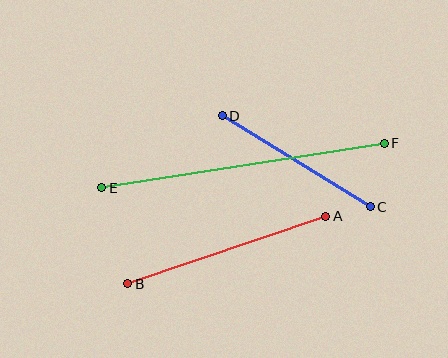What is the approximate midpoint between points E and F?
The midpoint is at approximately (243, 166) pixels.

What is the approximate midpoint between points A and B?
The midpoint is at approximately (227, 250) pixels.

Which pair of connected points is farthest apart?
Points E and F are farthest apart.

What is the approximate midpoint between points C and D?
The midpoint is at approximately (296, 161) pixels.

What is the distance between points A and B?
The distance is approximately 209 pixels.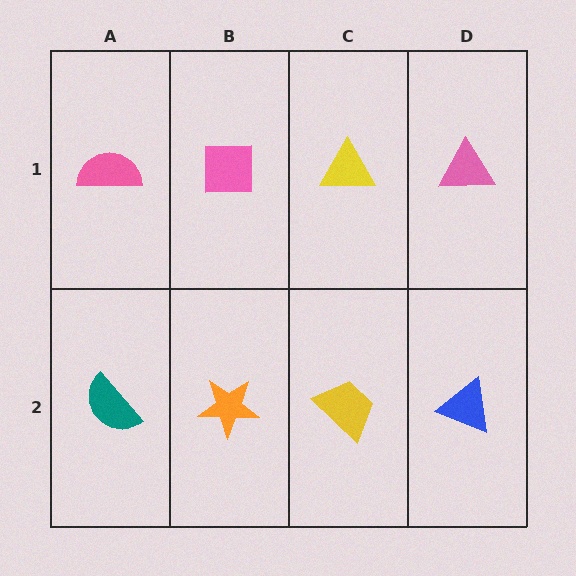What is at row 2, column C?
A yellow trapezoid.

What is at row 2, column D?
A blue triangle.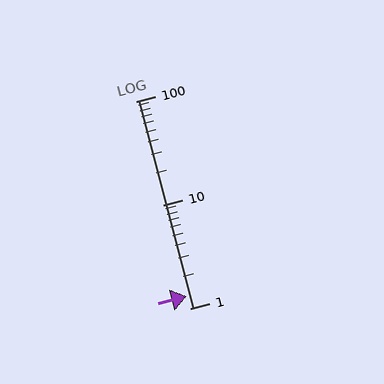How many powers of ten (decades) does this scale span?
The scale spans 2 decades, from 1 to 100.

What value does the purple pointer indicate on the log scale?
The pointer indicates approximately 1.3.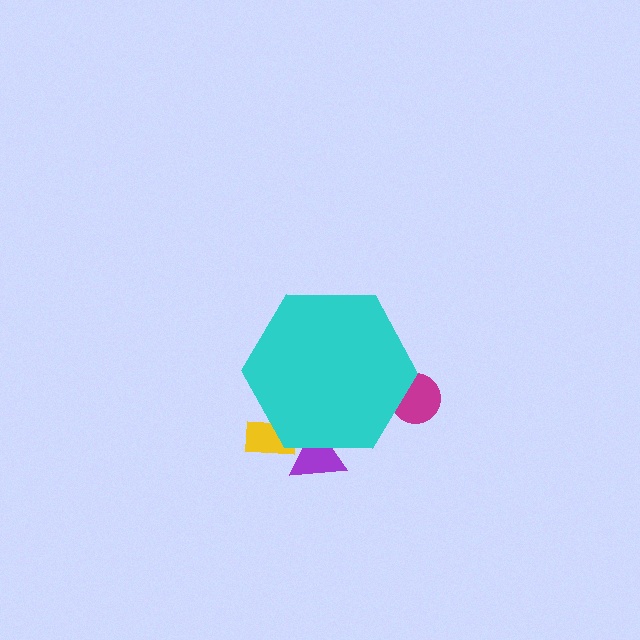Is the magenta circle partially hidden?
Yes, the magenta circle is partially hidden behind the cyan hexagon.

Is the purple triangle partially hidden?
Yes, the purple triangle is partially hidden behind the cyan hexagon.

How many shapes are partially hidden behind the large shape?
3 shapes are partially hidden.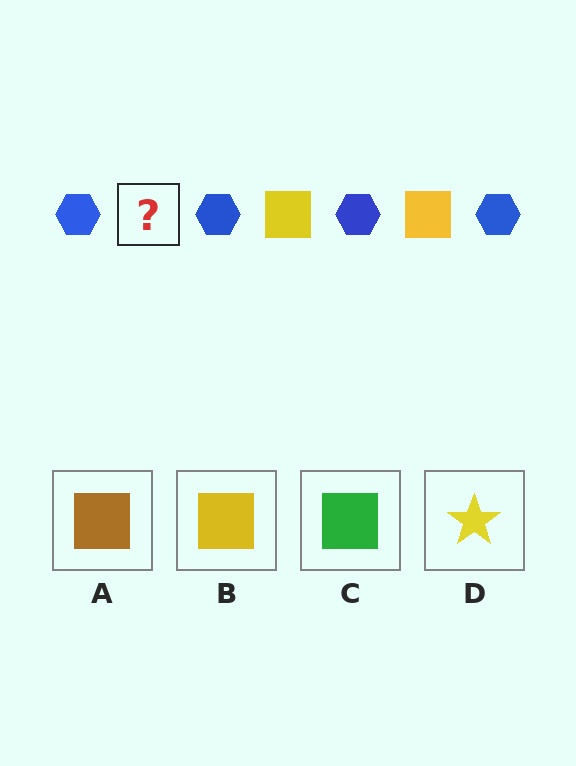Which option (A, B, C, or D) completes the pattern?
B.